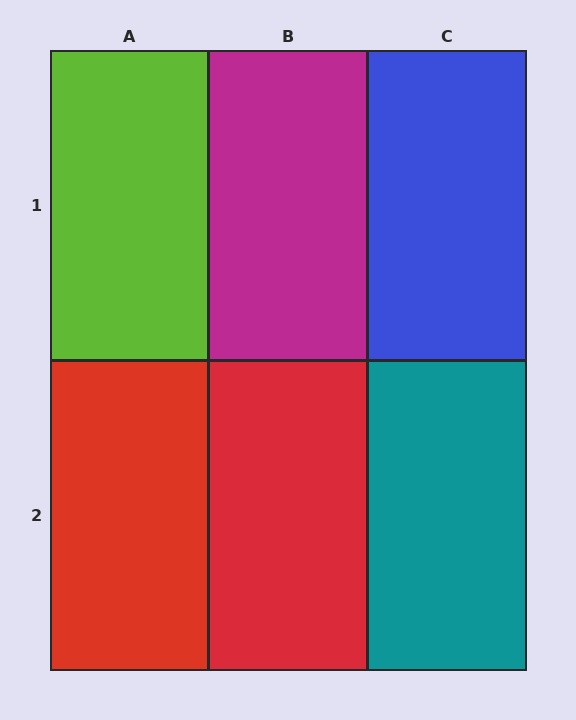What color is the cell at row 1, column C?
Blue.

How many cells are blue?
1 cell is blue.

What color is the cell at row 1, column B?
Magenta.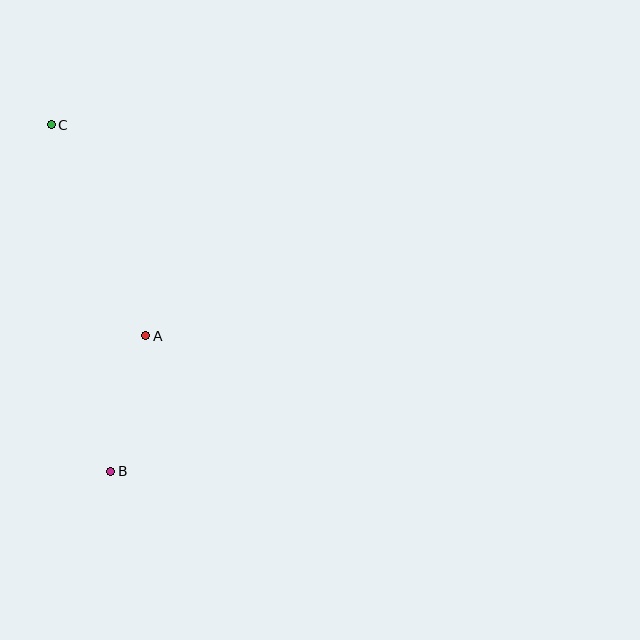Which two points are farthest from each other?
Points B and C are farthest from each other.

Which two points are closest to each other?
Points A and B are closest to each other.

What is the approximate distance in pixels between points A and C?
The distance between A and C is approximately 231 pixels.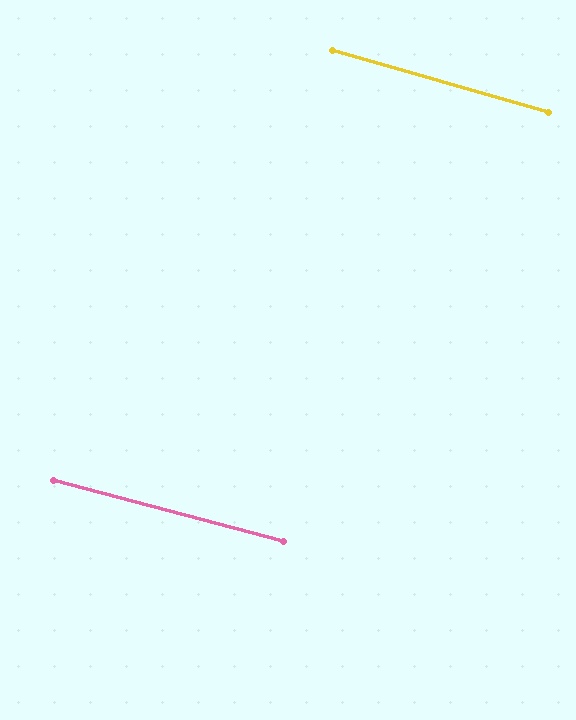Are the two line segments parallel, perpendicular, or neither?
Parallel — their directions differ by only 1.1°.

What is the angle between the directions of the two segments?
Approximately 1 degree.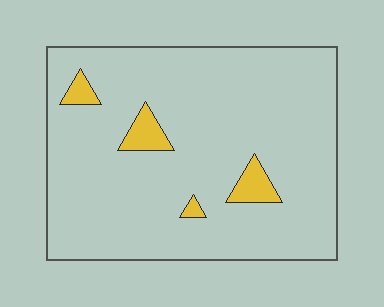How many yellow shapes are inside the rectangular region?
4.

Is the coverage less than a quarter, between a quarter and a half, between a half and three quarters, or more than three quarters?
Less than a quarter.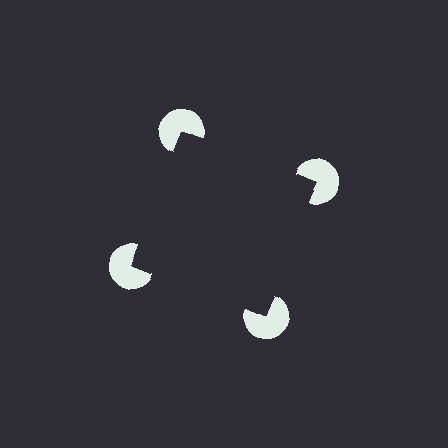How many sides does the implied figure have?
4 sides.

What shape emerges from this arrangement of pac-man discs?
An illusory square — its edges are inferred from the aligned wedge cuts in the pac-man discs, not physically drawn.